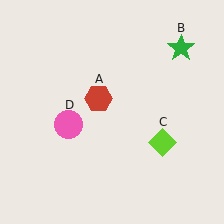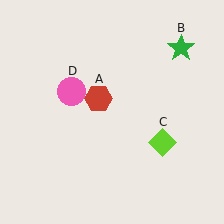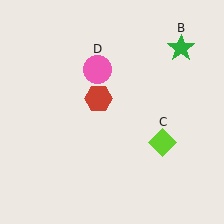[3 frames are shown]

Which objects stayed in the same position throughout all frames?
Red hexagon (object A) and green star (object B) and lime diamond (object C) remained stationary.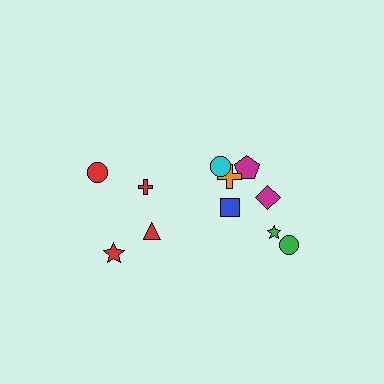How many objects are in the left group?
There are 4 objects.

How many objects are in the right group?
There are 7 objects.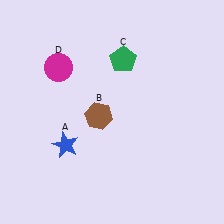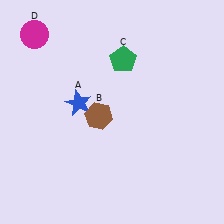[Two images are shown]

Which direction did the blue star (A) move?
The blue star (A) moved up.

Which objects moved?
The objects that moved are: the blue star (A), the magenta circle (D).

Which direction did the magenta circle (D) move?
The magenta circle (D) moved up.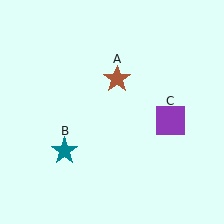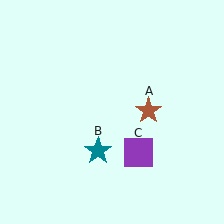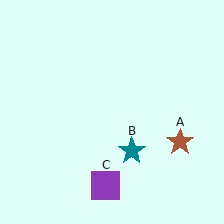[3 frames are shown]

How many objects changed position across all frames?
3 objects changed position: brown star (object A), teal star (object B), purple square (object C).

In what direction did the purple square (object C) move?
The purple square (object C) moved down and to the left.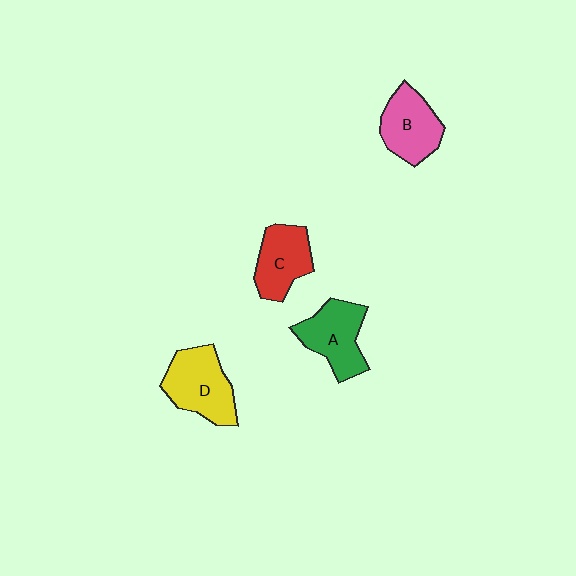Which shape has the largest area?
Shape D (yellow).